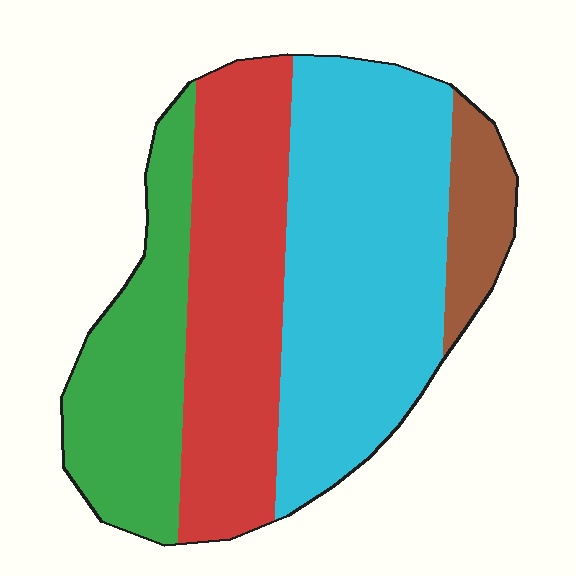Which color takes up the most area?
Cyan, at roughly 40%.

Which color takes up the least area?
Brown, at roughly 10%.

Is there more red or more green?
Red.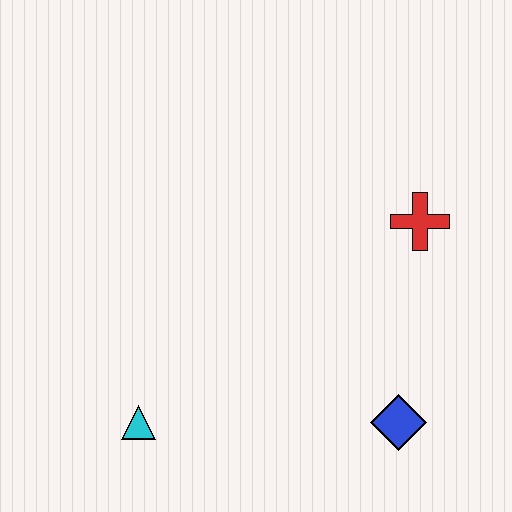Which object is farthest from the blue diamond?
The cyan triangle is farthest from the blue diamond.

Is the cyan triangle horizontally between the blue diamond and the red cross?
No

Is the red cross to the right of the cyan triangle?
Yes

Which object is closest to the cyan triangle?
The blue diamond is closest to the cyan triangle.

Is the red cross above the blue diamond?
Yes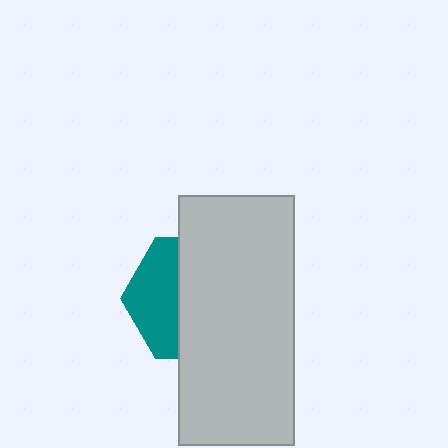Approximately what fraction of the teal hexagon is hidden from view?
Roughly 62% of the teal hexagon is hidden behind the light gray rectangle.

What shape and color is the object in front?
The object in front is a light gray rectangle.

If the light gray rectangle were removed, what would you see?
You would see the complete teal hexagon.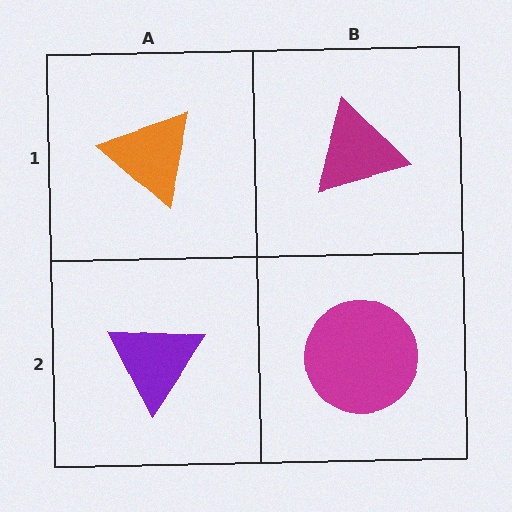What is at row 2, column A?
A purple triangle.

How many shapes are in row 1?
2 shapes.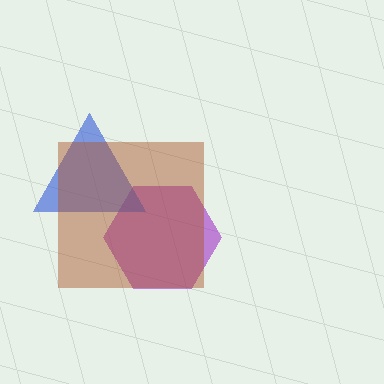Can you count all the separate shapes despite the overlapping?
Yes, there are 3 separate shapes.